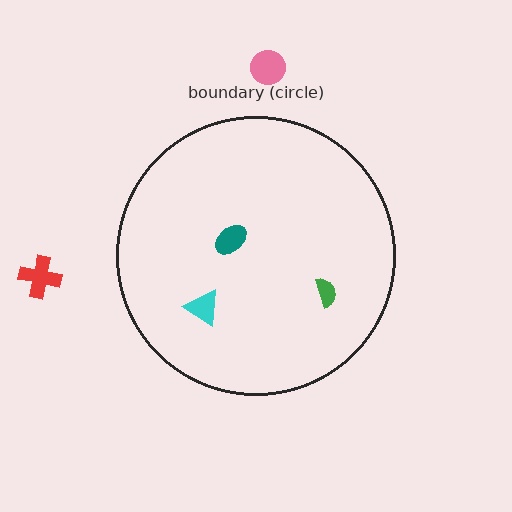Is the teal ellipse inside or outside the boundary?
Inside.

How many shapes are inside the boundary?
3 inside, 2 outside.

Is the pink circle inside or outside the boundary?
Outside.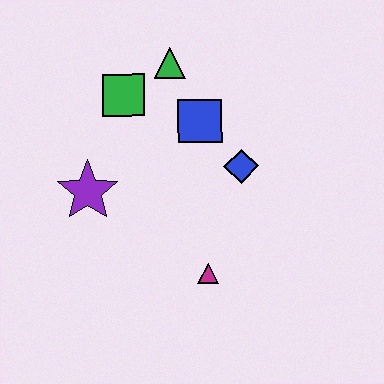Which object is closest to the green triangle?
The green square is closest to the green triangle.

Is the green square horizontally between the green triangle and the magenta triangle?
No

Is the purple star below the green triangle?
Yes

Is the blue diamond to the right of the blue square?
Yes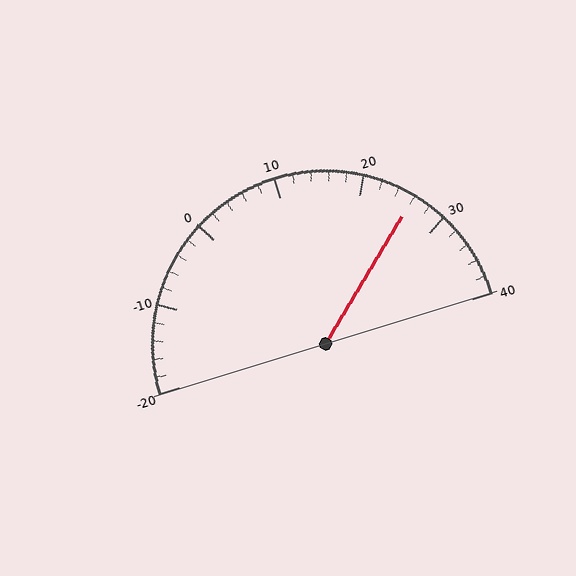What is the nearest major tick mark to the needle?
The nearest major tick mark is 30.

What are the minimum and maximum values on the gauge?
The gauge ranges from -20 to 40.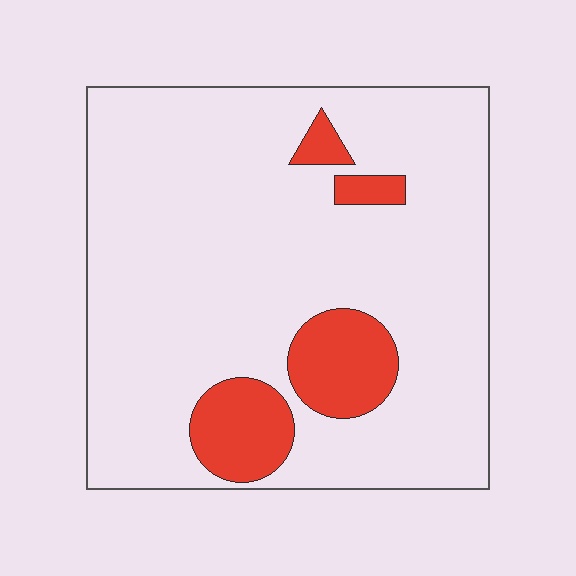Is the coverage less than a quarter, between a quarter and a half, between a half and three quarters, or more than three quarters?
Less than a quarter.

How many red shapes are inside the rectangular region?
4.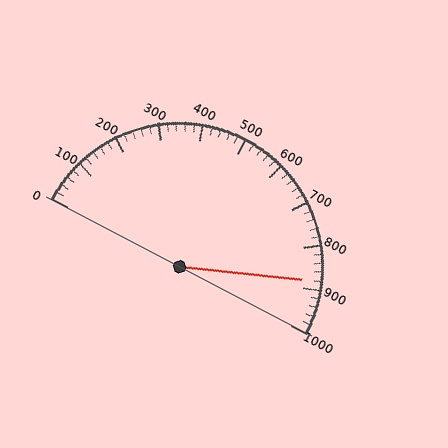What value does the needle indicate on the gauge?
The needle indicates approximately 880.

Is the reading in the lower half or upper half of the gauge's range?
The reading is in the upper half of the range (0 to 1000).